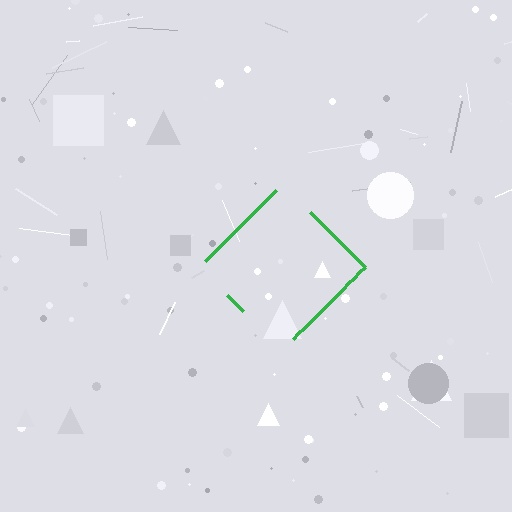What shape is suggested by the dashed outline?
The dashed outline suggests a diamond.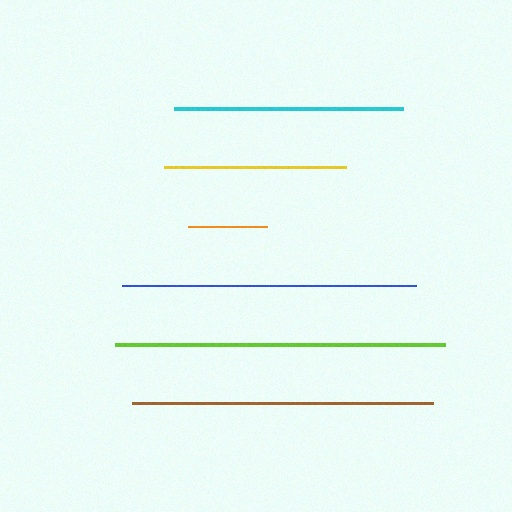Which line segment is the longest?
The lime line is the longest at approximately 330 pixels.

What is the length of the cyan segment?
The cyan segment is approximately 229 pixels long.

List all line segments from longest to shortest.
From longest to shortest: lime, brown, blue, cyan, yellow, orange.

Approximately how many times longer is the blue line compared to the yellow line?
The blue line is approximately 1.6 times the length of the yellow line.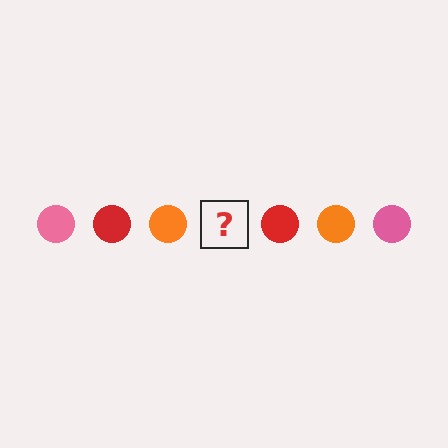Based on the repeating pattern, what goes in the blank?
The blank should be a pink circle.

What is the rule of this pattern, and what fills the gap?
The rule is that the pattern cycles through pink, red, orange circles. The gap should be filled with a pink circle.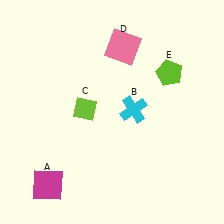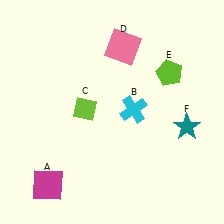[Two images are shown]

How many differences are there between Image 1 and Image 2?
There is 1 difference between the two images.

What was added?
A teal star (F) was added in Image 2.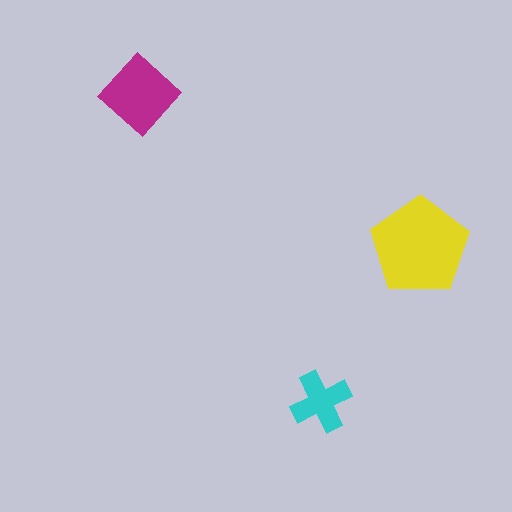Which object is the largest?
The yellow pentagon.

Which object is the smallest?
The cyan cross.